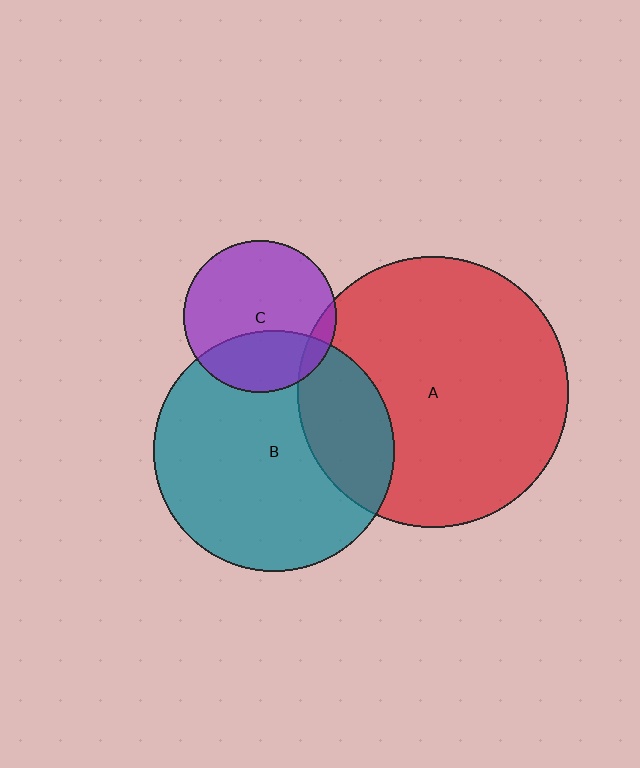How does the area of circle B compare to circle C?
Approximately 2.5 times.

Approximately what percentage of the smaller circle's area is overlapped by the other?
Approximately 25%.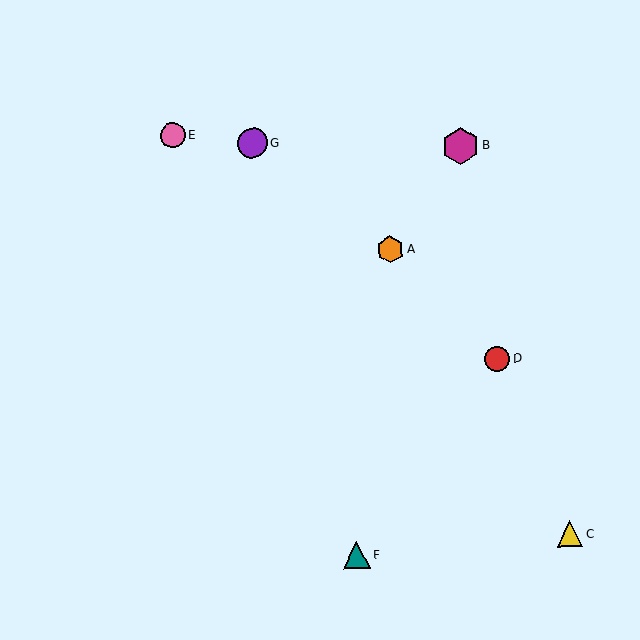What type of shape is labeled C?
Shape C is a yellow triangle.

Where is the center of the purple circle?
The center of the purple circle is at (252, 143).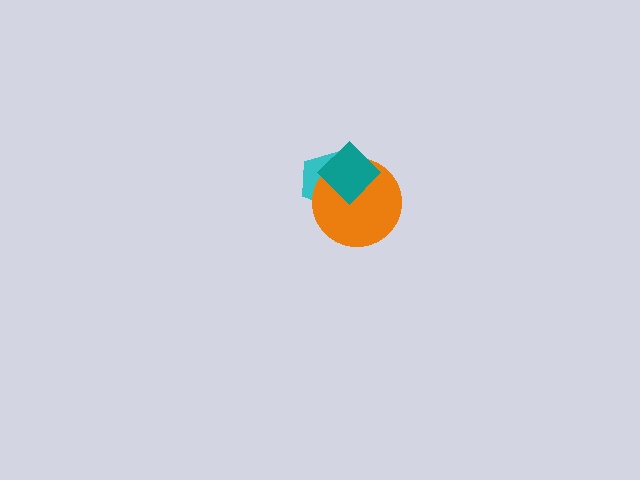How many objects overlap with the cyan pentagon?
2 objects overlap with the cyan pentagon.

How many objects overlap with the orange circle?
2 objects overlap with the orange circle.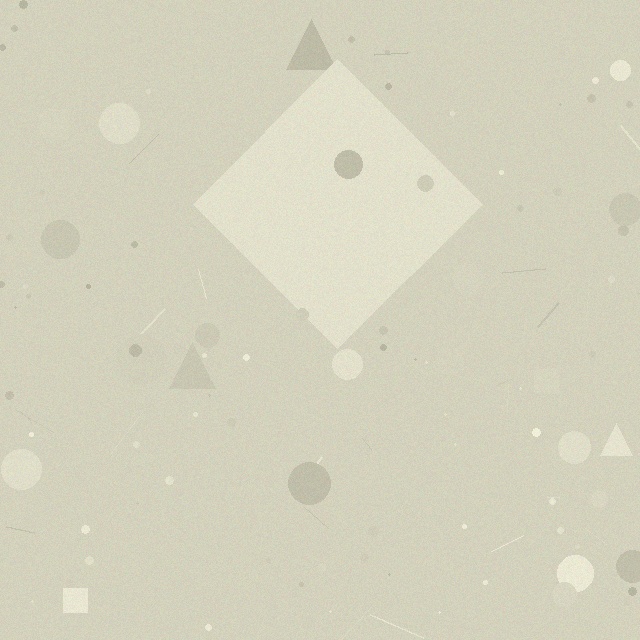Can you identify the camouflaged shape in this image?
The camouflaged shape is a diamond.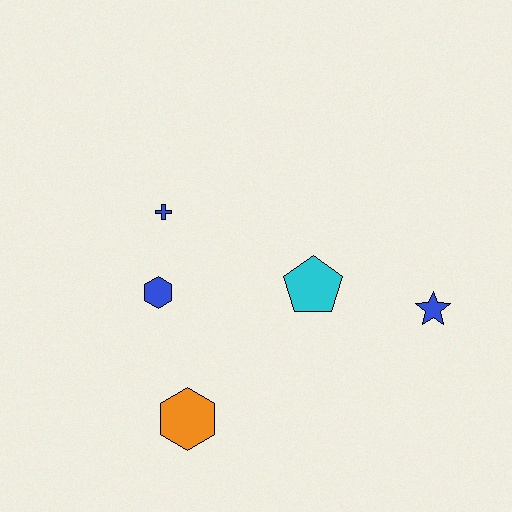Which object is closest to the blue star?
The cyan pentagon is closest to the blue star.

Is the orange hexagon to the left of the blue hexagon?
No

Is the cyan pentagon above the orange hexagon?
Yes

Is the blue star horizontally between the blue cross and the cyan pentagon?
No